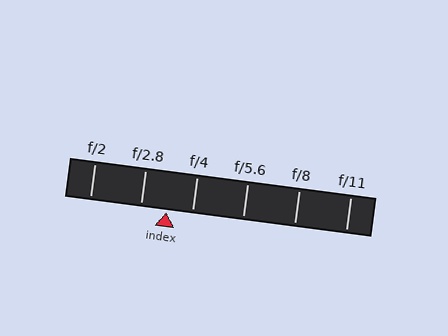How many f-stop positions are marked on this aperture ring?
There are 6 f-stop positions marked.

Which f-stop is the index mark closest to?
The index mark is closest to f/4.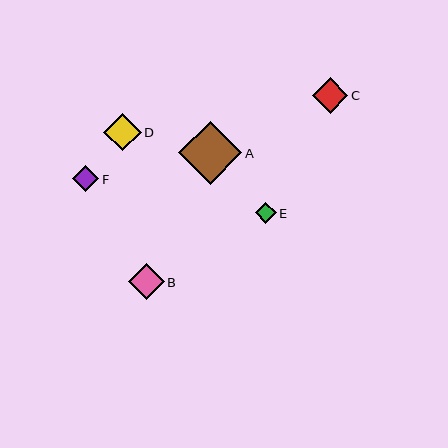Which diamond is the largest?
Diamond A is the largest with a size of approximately 63 pixels.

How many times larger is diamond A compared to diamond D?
Diamond A is approximately 1.7 times the size of diamond D.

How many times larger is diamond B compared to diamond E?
Diamond B is approximately 1.7 times the size of diamond E.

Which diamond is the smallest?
Diamond E is the smallest with a size of approximately 21 pixels.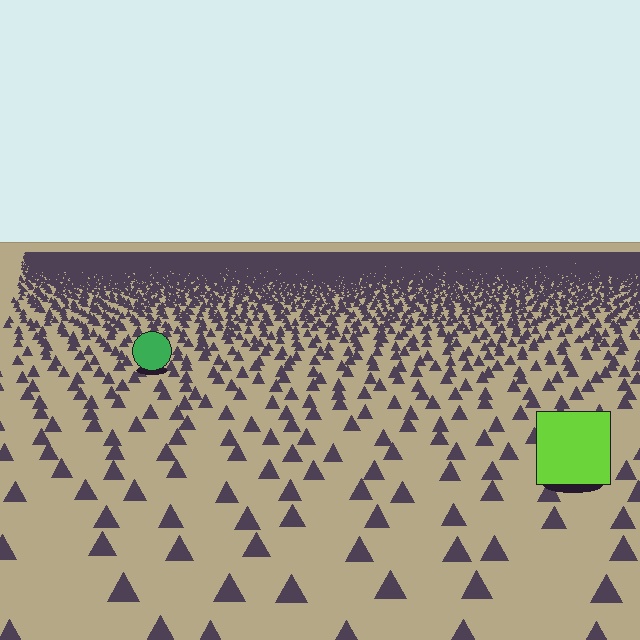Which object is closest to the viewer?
The lime square is closest. The texture marks near it are larger and more spread out.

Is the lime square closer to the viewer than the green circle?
Yes. The lime square is closer — you can tell from the texture gradient: the ground texture is coarser near it.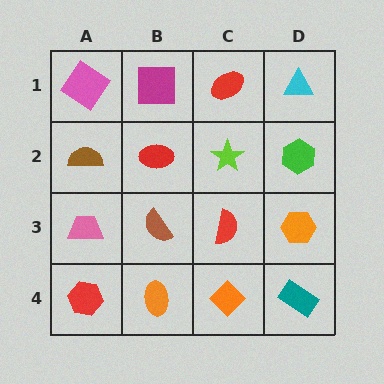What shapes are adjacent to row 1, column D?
A green hexagon (row 2, column D), a red ellipse (row 1, column C).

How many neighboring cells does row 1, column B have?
3.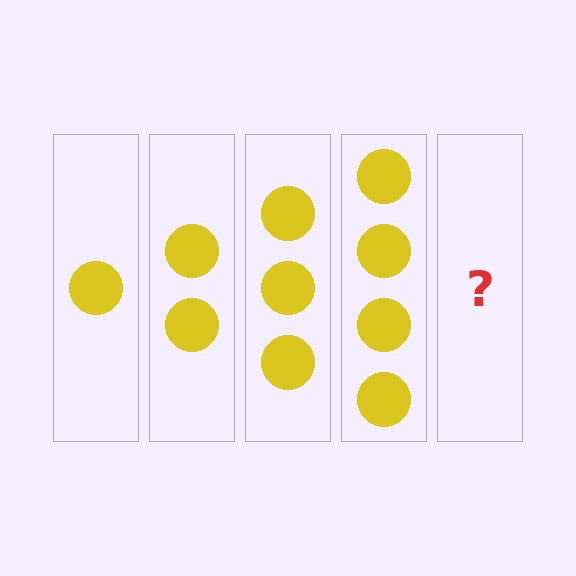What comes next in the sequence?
The next element should be 5 circles.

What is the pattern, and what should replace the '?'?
The pattern is that each step adds one more circle. The '?' should be 5 circles.